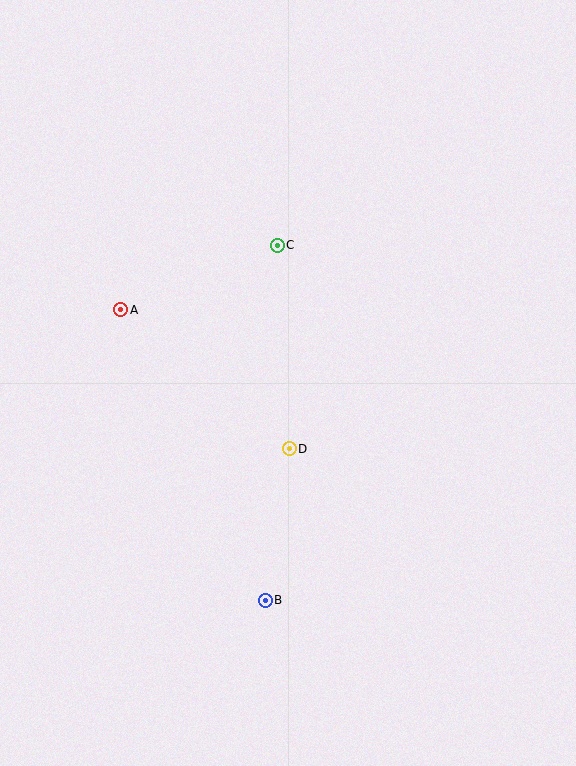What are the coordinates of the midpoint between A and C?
The midpoint between A and C is at (199, 278).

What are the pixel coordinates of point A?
Point A is at (121, 310).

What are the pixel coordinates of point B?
Point B is at (265, 600).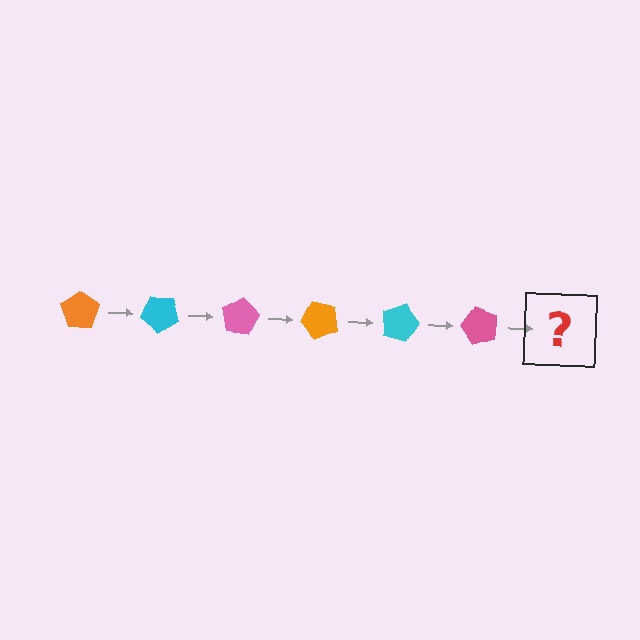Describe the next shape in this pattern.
It should be an orange pentagon, rotated 240 degrees from the start.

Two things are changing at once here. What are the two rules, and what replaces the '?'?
The two rules are that it rotates 40 degrees each step and the color cycles through orange, cyan, and pink. The '?' should be an orange pentagon, rotated 240 degrees from the start.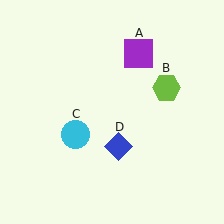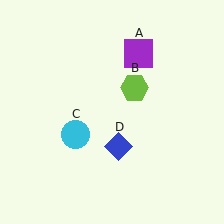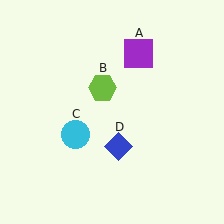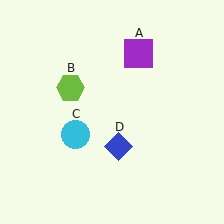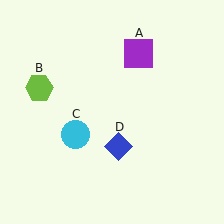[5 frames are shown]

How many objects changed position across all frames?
1 object changed position: lime hexagon (object B).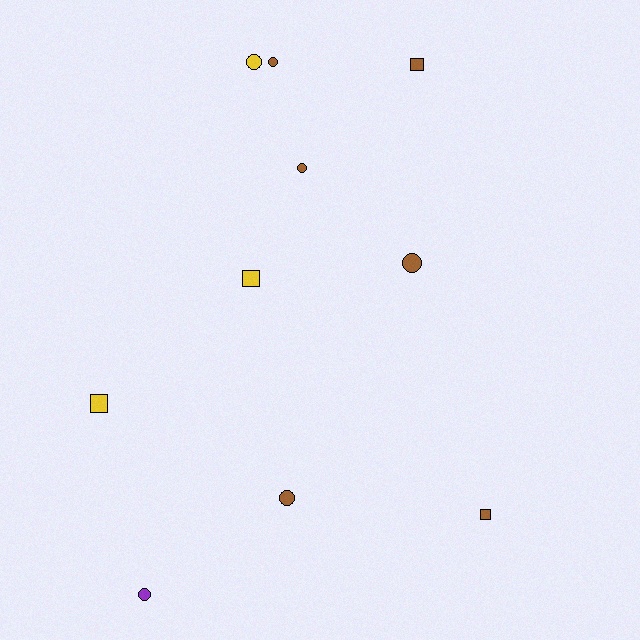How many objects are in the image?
There are 10 objects.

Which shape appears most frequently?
Circle, with 6 objects.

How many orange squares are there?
There are no orange squares.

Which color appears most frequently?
Brown, with 6 objects.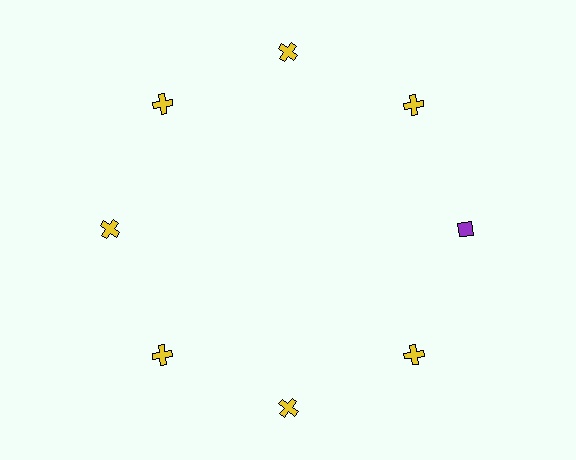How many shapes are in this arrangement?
There are 8 shapes arranged in a ring pattern.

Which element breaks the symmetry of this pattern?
The purple diamond at roughly the 3 o'clock position breaks the symmetry. All other shapes are yellow crosses.